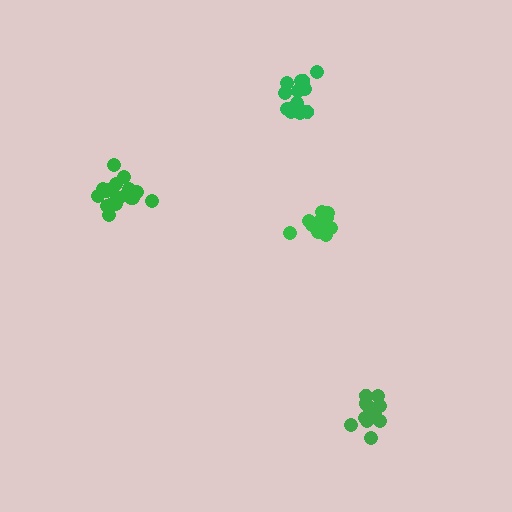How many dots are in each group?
Group 1: 14 dots, Group 2: 19 dots, Group 3: 13 dots, Group 4: 14 dots (60 total).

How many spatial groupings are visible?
There are 4 spatial groupings.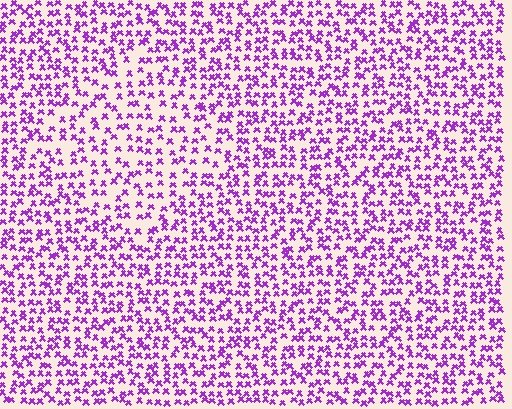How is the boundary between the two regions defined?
The boundary is defined by a change in element density (approximately 1.5x ratio). All elements are the same color, size, and shape.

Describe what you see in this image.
The image contains small purple elements arranged at two different densities. A diamond-shaped region is visible where the elements are less densely packed than the surrounding area.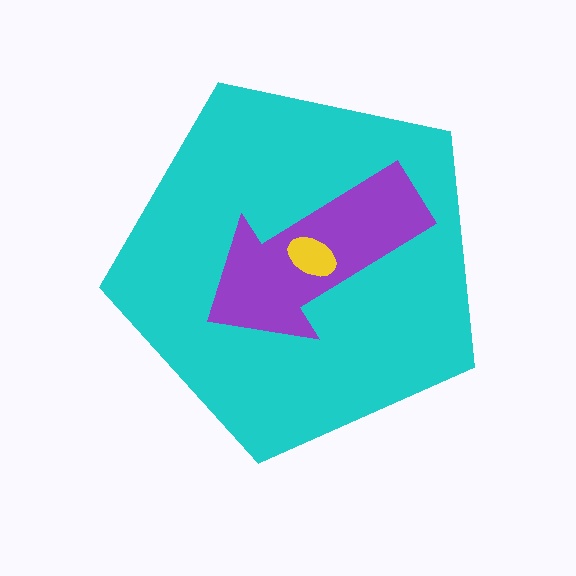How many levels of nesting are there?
3.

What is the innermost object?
The yellow ellipse.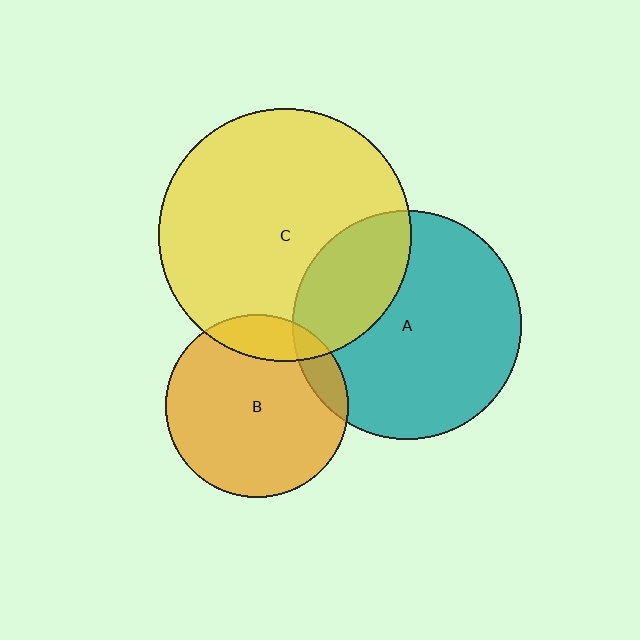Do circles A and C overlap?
Yes.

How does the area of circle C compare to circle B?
Approximately 1.9 times.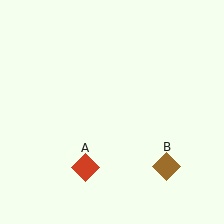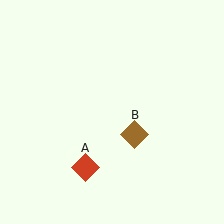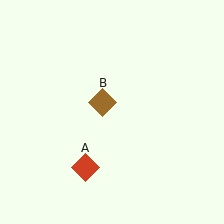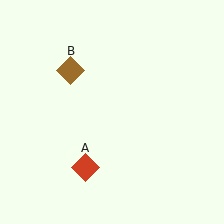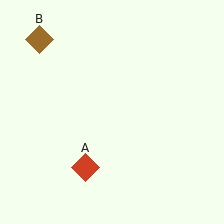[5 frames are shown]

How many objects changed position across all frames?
1 object changed position: brown diamond (object B).